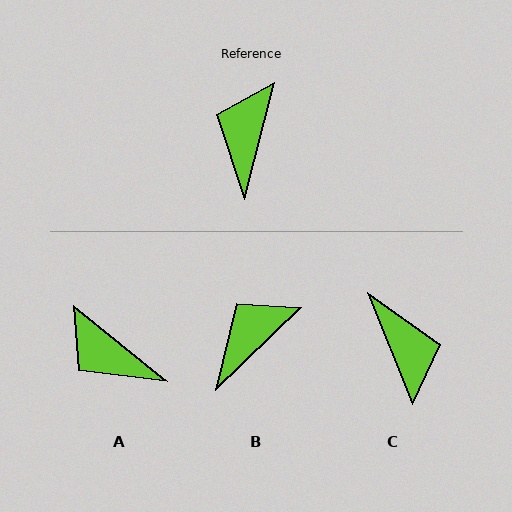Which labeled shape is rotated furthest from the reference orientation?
C, about 144 degrees away.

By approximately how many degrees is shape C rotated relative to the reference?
Approximately 144 degrees clockwise.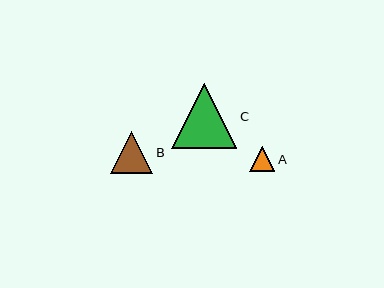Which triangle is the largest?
Triangle C is the largest with a size of approximately 65 pixels.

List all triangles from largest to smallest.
From largest to smallest: C, B, A.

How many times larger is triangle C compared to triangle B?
Triangle C is approximately 1.5 times the size of triangle B.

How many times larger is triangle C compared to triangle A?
Triangle C is approximately 2.6 times the size of triangle A.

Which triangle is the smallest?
Triangle A is the smallest with a size of approximately 25 pixels.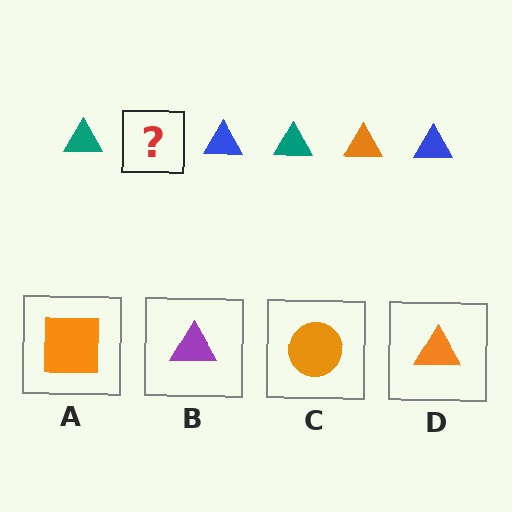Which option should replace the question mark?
Option D.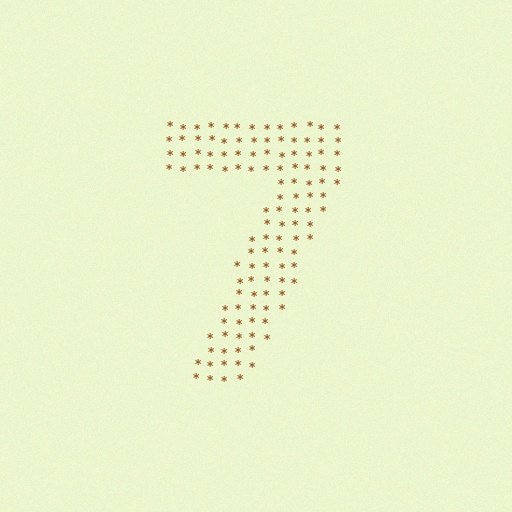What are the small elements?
The small elements are asterisks.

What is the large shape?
The large shape is the digit 7.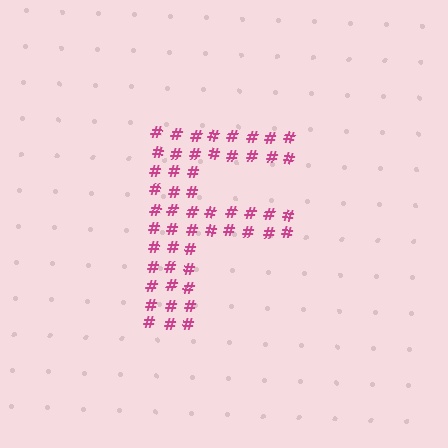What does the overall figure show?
The overall figure shows the letter F.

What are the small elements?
The small elements are hash symbols.